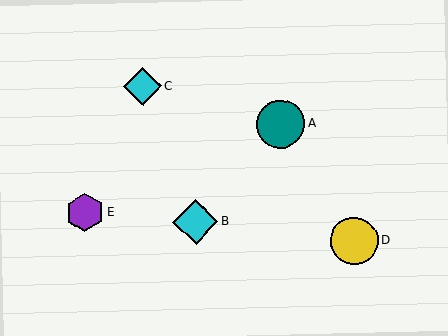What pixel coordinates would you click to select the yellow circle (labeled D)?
Click at (354, 241) to select the yellow circle D.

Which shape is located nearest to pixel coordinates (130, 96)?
The cyan diamond (labeled C) at (142, 86) is nearest to that location.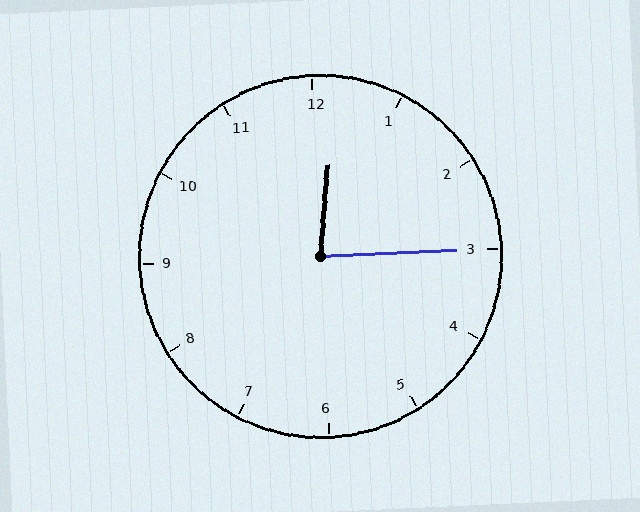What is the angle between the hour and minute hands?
Approximately 82 degrees.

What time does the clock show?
12:15.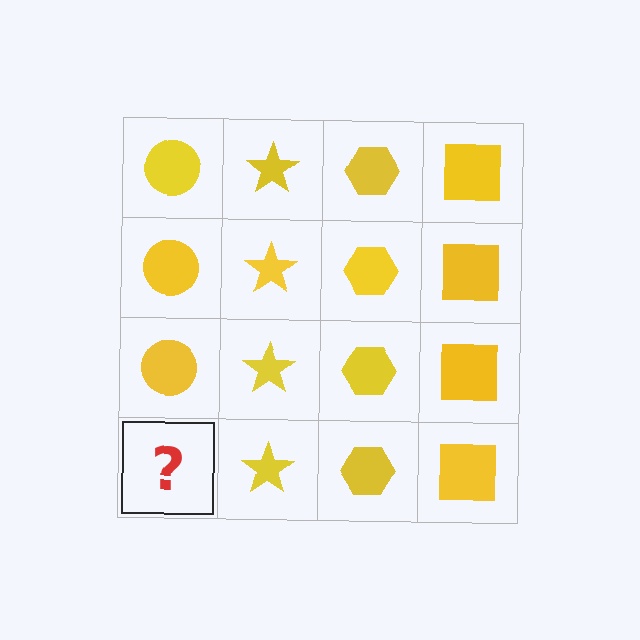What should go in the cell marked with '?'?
The missing cell should contain a yellow circle.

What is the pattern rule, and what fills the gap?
The rule is that each column has a consistent shape. The gap should be filled with a yellow circle.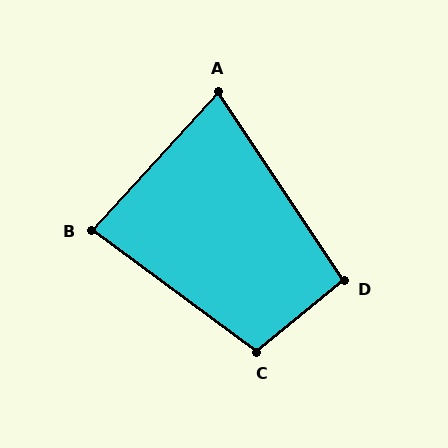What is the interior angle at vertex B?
Approximately 84 degrees (acute).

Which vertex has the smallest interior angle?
A, at approximately 76 degrees.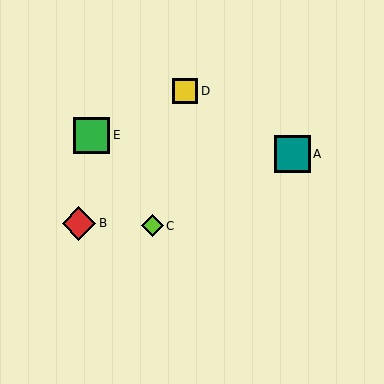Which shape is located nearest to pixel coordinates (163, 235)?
The lime diamond (labeled C) at (153, 226) is nearest to that location.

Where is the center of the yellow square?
The center of the yellow square is at (185, 91).